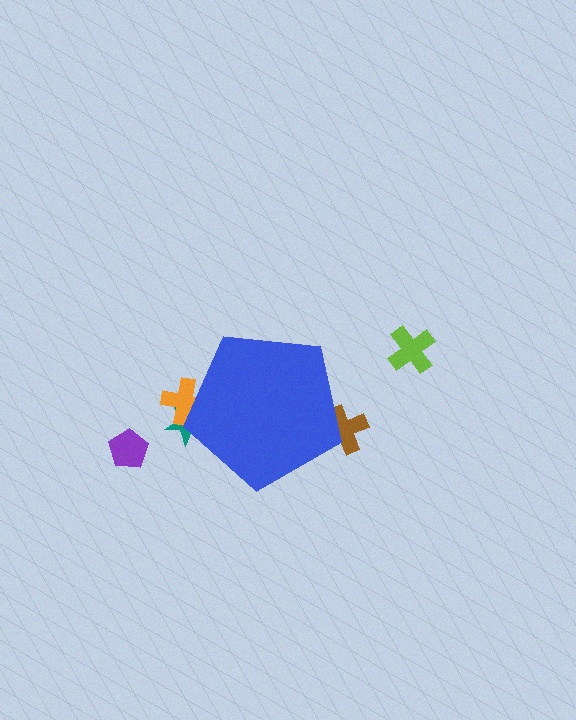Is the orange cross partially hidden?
Yes, the orange cross is partially hidden behind the blue pentagon.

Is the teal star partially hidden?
Yes, the teal star is partially hidden behind the blue pentagon.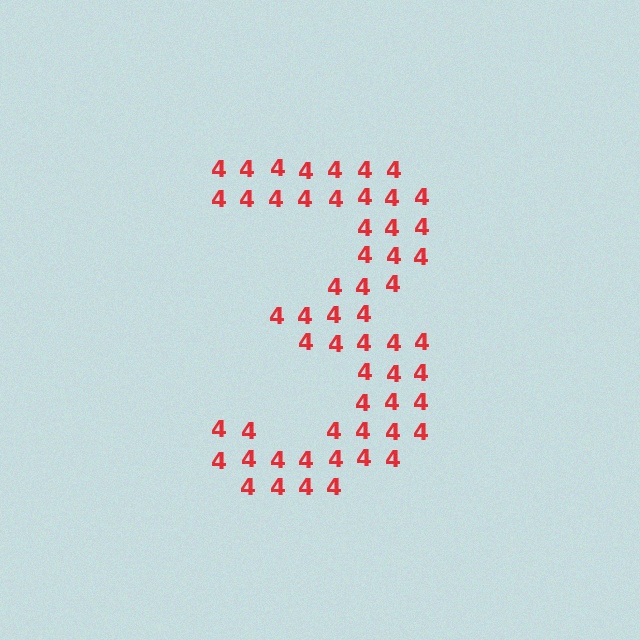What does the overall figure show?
The overall figure shows the digit 3.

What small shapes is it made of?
It is made of small digit 4's.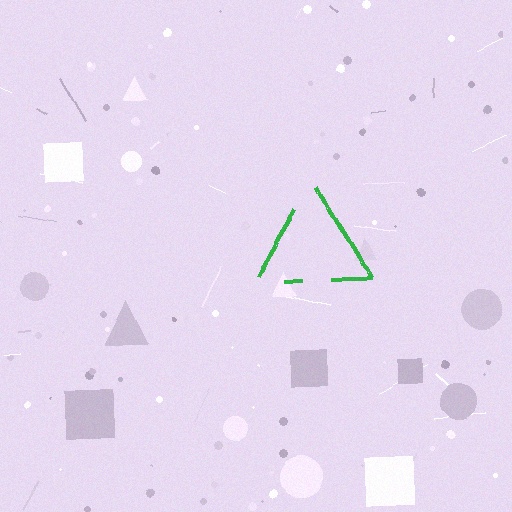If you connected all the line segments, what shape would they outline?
They would outline a triangle.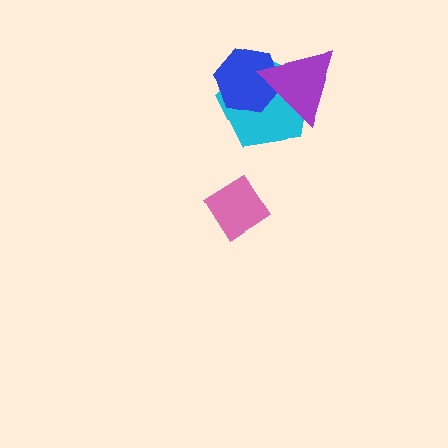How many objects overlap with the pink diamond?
0 objects overlap with the pink diamond.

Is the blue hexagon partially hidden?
Yes, it is partially covered by another shape.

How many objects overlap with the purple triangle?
2 objects overlap with the purple triangle.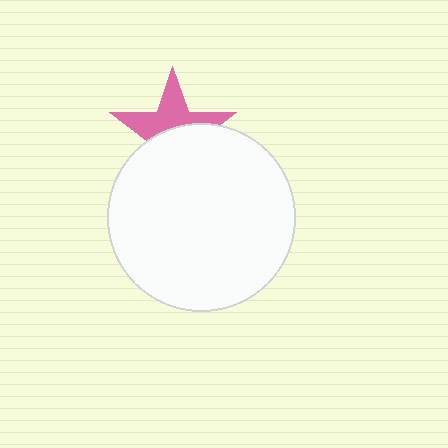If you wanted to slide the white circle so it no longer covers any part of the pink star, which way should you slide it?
Slide it down — that is the most direct way to separate the two shapes.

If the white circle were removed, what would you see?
You would see the complete pink star.